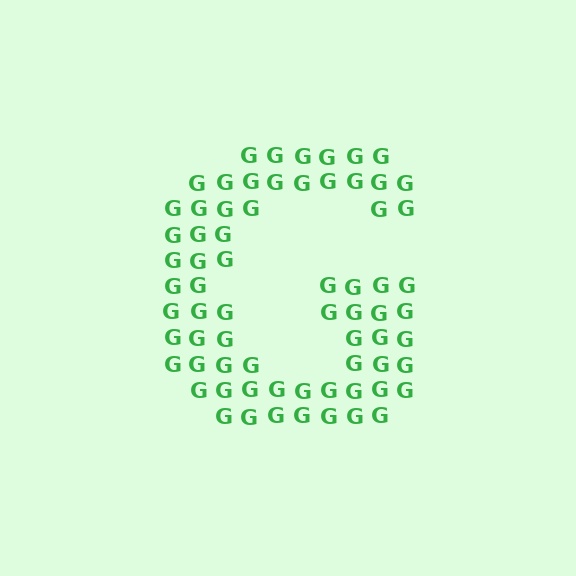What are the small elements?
The small elements are letter G's.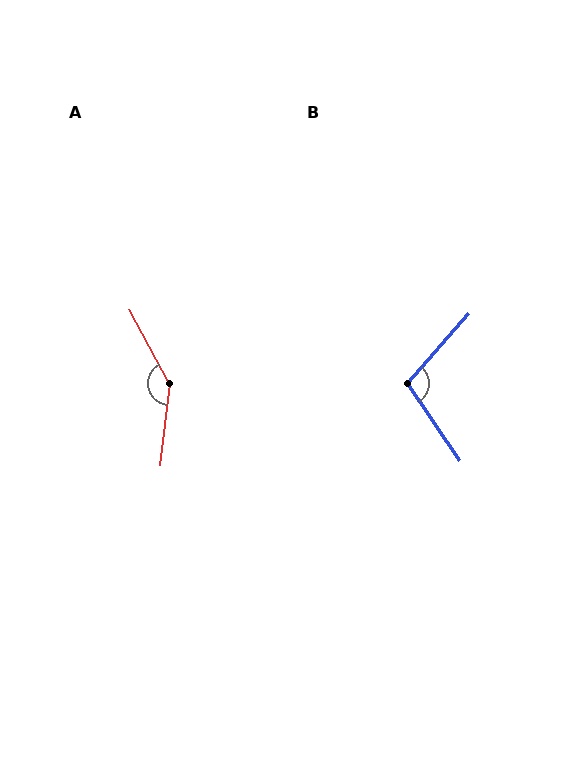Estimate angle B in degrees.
Approximately 105 degrees.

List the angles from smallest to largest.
B (105°), A (145°).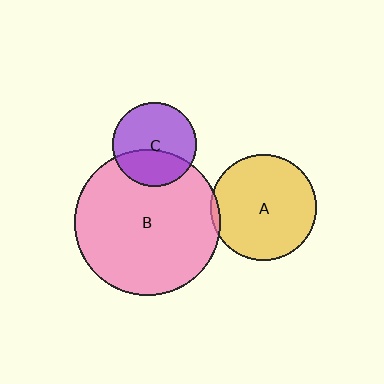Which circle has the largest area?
Circle B (pink).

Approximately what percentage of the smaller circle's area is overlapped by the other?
Approximately 5%.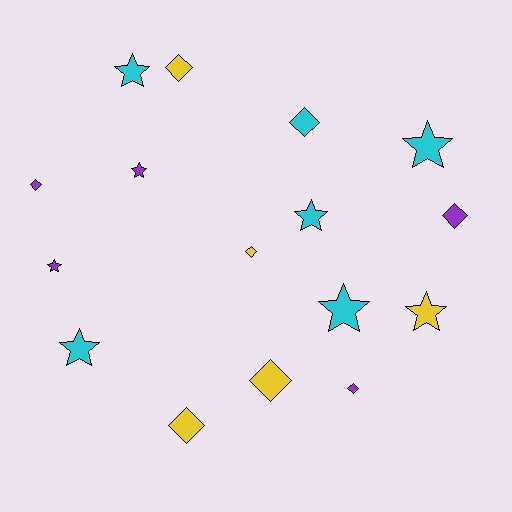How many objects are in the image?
There are 16 objects.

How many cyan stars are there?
There are 5 cyan stars.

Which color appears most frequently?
Cyan, with 6 objects.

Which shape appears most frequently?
Diamond, with 8 objects.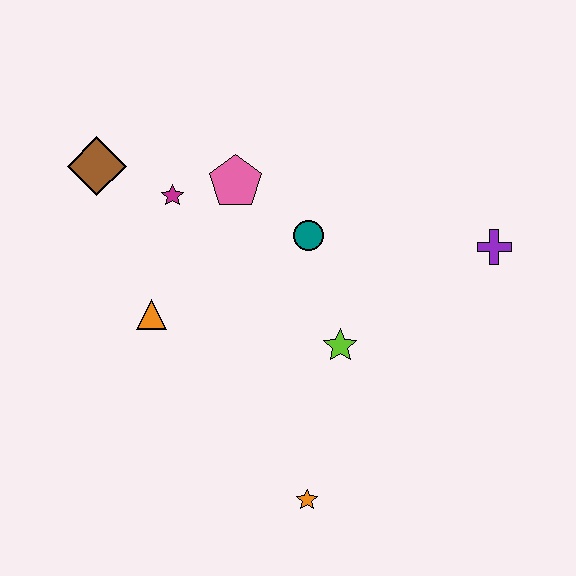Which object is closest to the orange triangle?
The magenta star is closest to the orange triangle.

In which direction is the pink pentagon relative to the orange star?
The pink pentagon is above the orange star.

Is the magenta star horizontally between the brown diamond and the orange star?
Yes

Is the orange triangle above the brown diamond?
No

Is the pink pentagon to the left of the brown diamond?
No